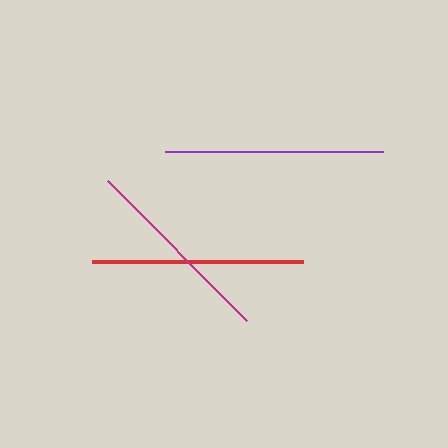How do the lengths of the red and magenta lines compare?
The red and magenta lines are approximately the same length.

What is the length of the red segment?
The red segment is approximately 211 pixels long.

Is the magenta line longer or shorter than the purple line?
The purple line is longer than the magenta line.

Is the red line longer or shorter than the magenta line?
The red line is longer than the magenta line.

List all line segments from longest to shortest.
From longest to shortest: purple, red, magenta.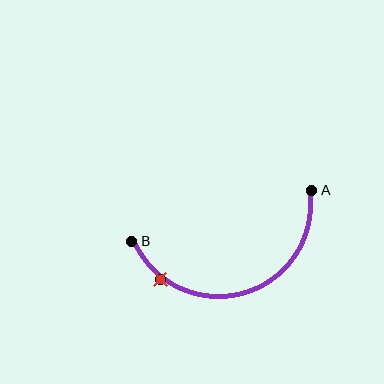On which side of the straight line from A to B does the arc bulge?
The arc bulges below the straight line connecting A and B.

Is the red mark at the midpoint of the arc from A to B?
No. The red mark lies on the arc but is closer to endpoint B. The arc midpoint would be at the point on the curve equidistant along the arc from both A and B.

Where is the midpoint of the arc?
The arc midpoint is the point on the curve farthest from the straight line joining A and B. It sits below that line.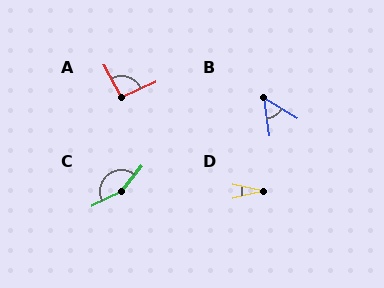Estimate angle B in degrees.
Approximately 51 degrees.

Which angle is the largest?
C, at approximately 156 degrees.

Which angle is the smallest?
D, at approximately 26 degrees.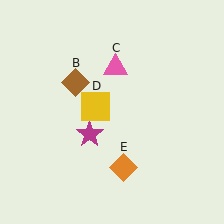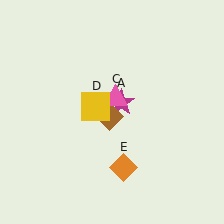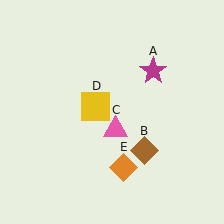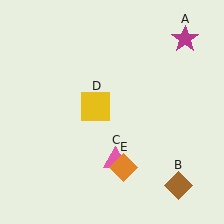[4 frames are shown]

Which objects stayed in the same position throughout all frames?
Yellow square (object D) and orange diamond (object E) remained stationary.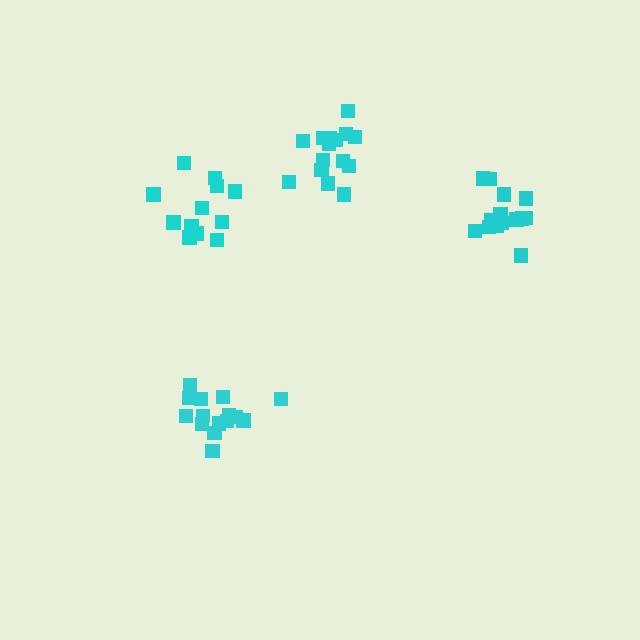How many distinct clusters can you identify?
There are 4 distinct clusters.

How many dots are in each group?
Group 1: 12 dots, Group 2: 15 dots, Group 3: 15 dots, Group 4: 14 dots (56 total).